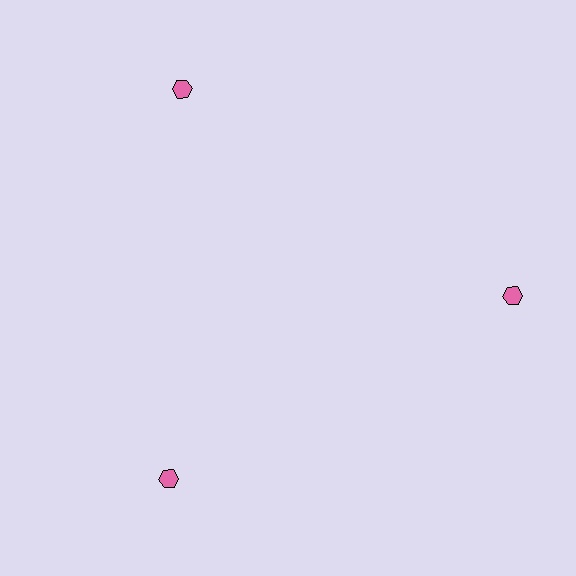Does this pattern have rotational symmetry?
Yes, this pattern has 3-fold rotational symmetry. It looks the same after rotating 120 degrees around the center.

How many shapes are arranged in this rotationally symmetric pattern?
There are 3 shapes, arranged in 3 groups of 1.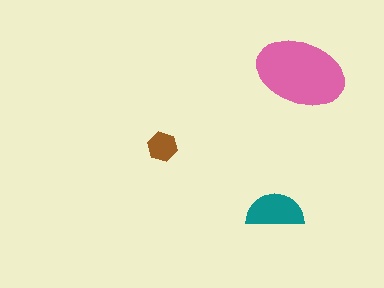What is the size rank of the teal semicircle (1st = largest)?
2nd.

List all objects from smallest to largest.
The brown hexagon, the teal semicircle, the pink ellipse.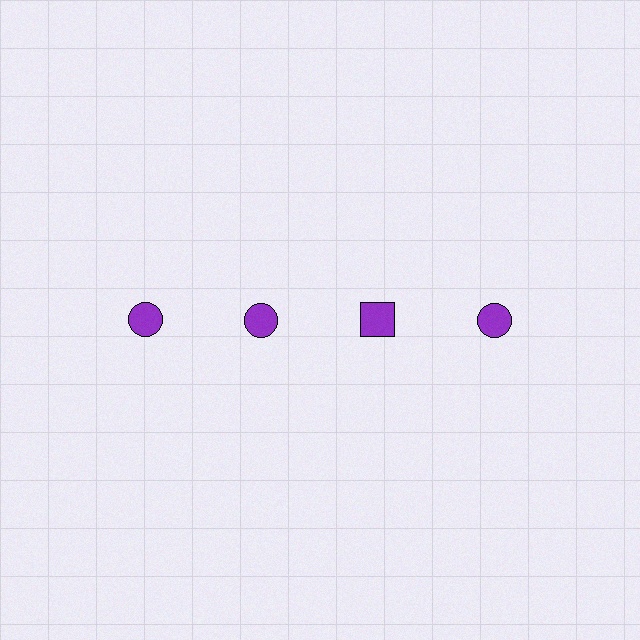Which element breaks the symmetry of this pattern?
The purple square in the top row, center column breaks the symmetry. All other shapes are purple circles.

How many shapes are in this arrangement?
There are 4 shapes arranged in a grid pattern.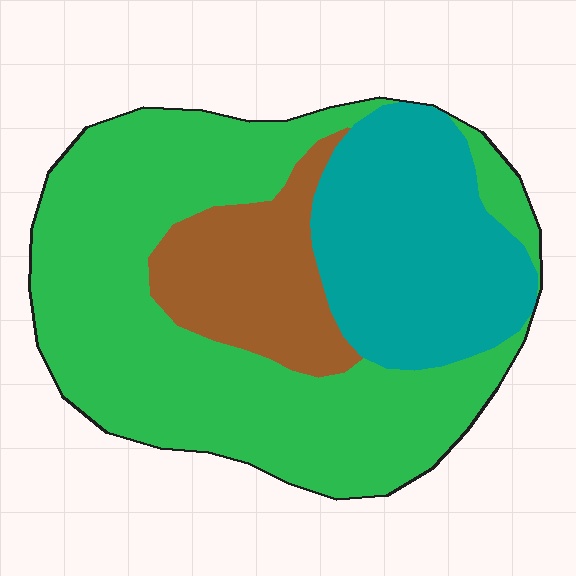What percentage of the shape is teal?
Teal takes up about one quarter (1/4) of the shape.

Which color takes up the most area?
Green, at roughly 55%.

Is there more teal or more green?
Green.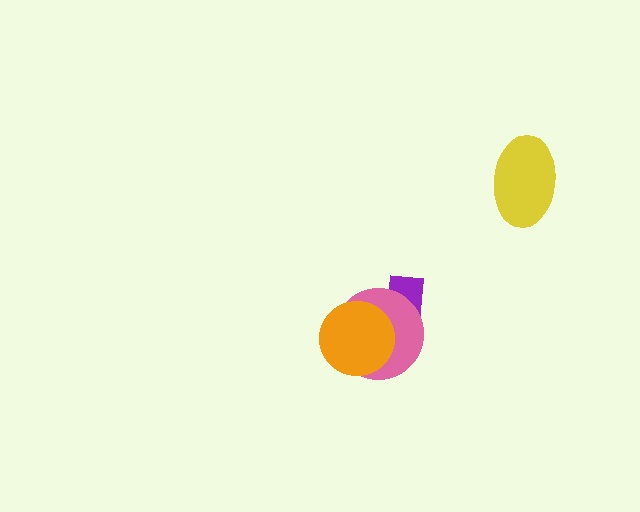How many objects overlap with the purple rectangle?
1 object overlaps with the purple rectangle.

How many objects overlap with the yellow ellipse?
0 objects overlap with the yellow ellipse.